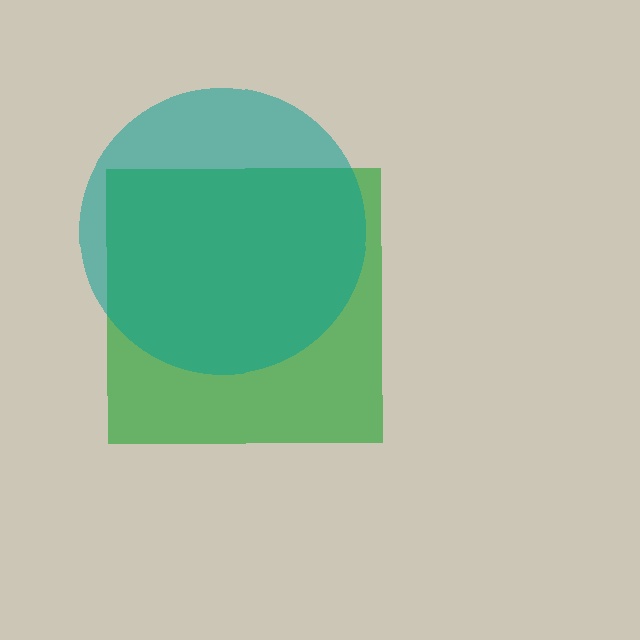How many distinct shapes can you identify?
There are 2 distinct shapes: a green square, a teal circle.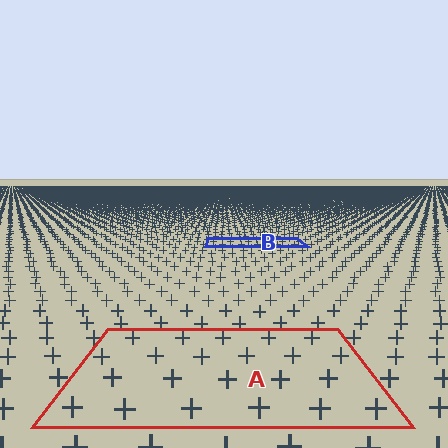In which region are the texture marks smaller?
The texture marks are smaller in region B, because it is farther away.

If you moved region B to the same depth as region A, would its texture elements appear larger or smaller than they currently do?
They would appear larger. At a closer depth, the same texture elements are projected at a bigger on-screen size.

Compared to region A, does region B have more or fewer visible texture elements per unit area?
Region B has more texture elements per unit area — they are packed more densely because it is farther away.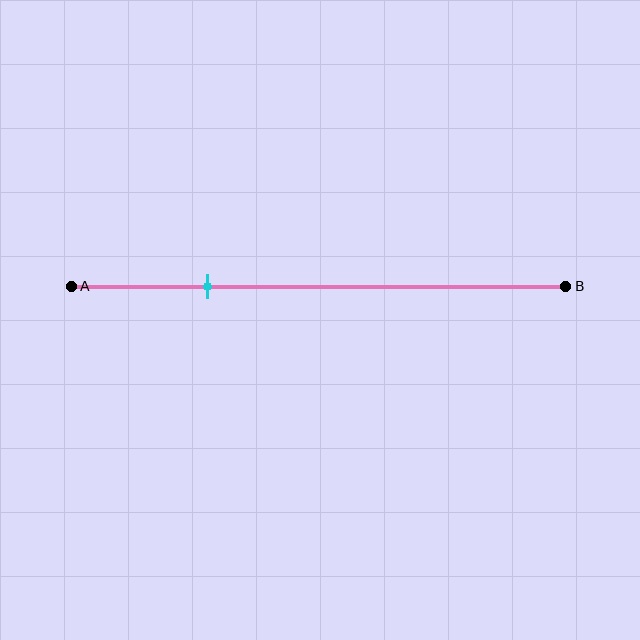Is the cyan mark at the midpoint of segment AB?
No, the mark is at about 25% from A, not at the 50% midpoint.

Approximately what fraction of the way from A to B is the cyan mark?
The cyan mark is approximately 25% of the way from A to B.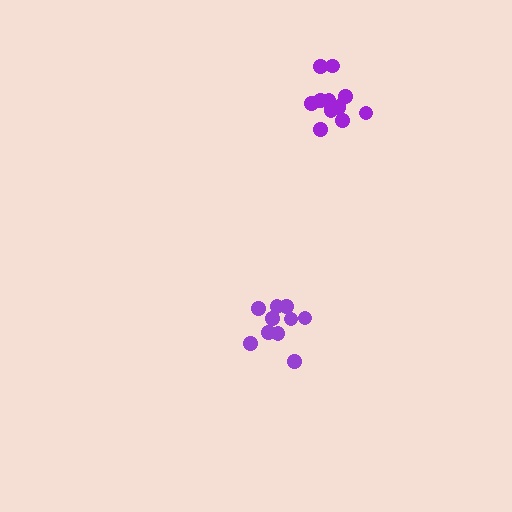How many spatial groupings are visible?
There are 2 spatial groupings.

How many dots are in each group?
Group 1: 13 dots, Group 2: 10 dots (23 total).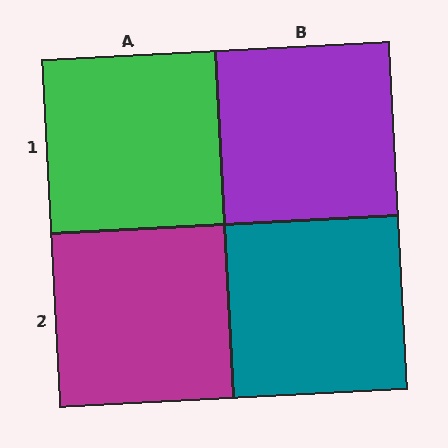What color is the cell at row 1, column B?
Purple.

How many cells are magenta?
1 cell is magenta.